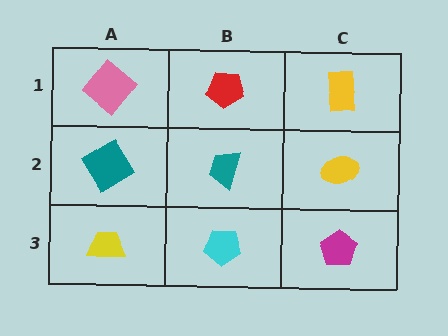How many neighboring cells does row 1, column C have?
2.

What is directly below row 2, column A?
A yellow trapezoid.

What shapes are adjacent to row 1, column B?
A teal trapezoid (row 2, column B), a pink diamond (row 1, column A), a yellow rectangle (row 1, column C).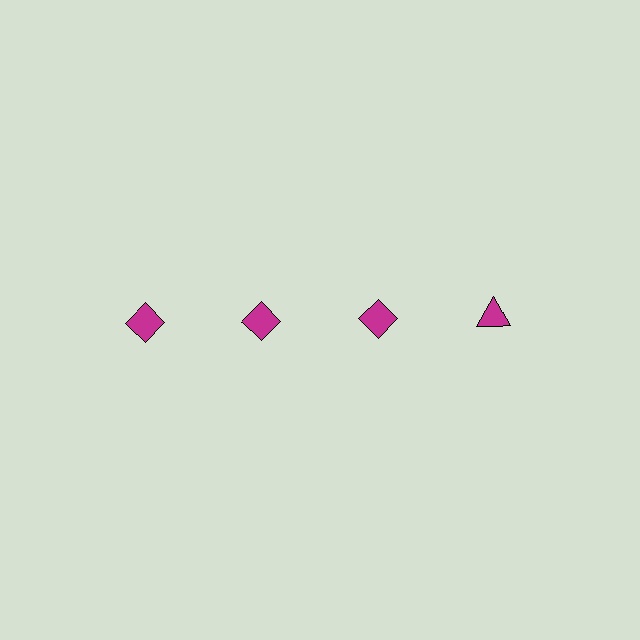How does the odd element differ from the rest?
It has a different shape: triangle instead of diamond.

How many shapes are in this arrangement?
There are 4 shapes arranged in a grid pattern.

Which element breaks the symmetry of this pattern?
The magenta triangle in the top row, second from right column breaks the symmetry. All other shapes are magenta diamonds.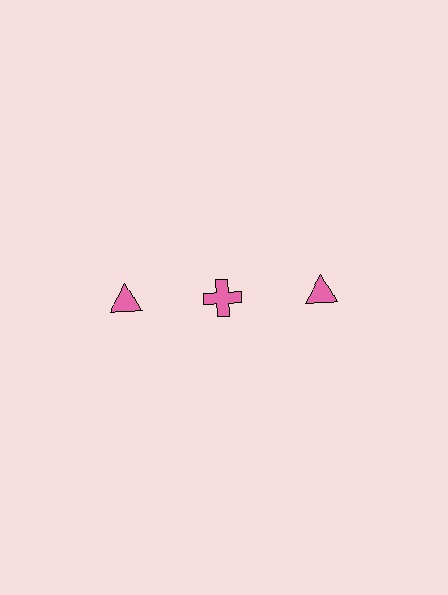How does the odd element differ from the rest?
It has a different shape: cross instead of triangle.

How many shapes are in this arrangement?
There are 3 shapes arranged in a grid pattern.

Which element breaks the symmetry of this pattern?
The pink cross in the top row, second from left column breaks the symmetry. All other shapes are pink triangles.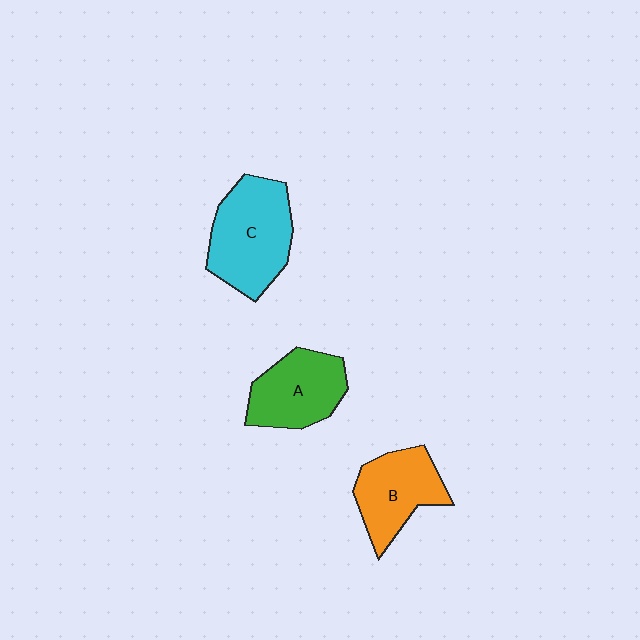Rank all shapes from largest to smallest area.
From largest to smallest: C (cyan), A (green), B (orange).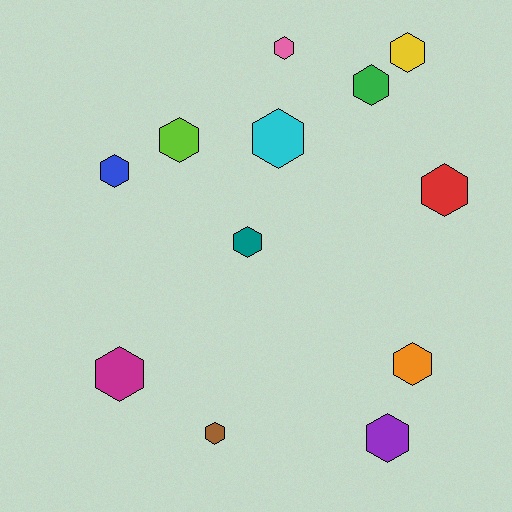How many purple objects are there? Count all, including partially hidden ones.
There is 1 purple object.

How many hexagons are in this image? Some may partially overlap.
There are 12 hexagons.